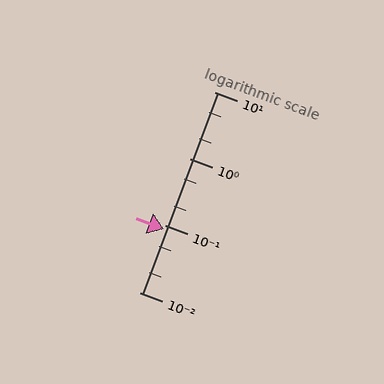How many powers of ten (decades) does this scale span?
The scale spans 3 decades, from 0.01 to 10.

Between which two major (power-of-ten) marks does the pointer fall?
The pointer is between 0.01 and 0.1.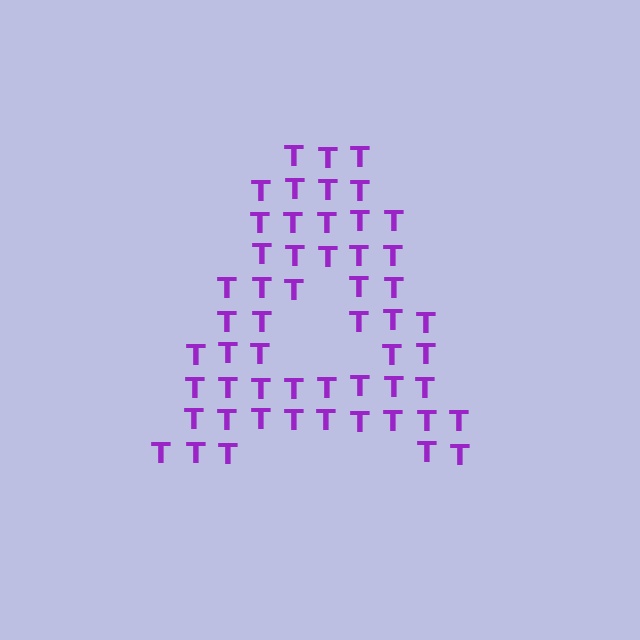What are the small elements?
The small elements are letter T's.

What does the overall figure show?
The overall figure shows the letter A.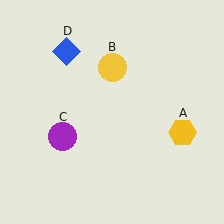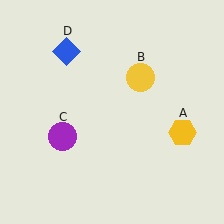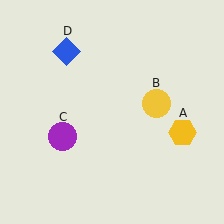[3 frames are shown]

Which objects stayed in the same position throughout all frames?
Yellow hexagon (object A) and purple circle (object C) and blue diamond (object D) remained stationary.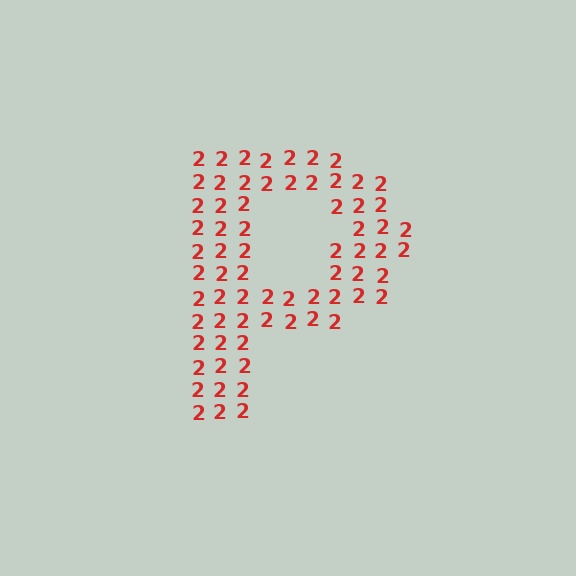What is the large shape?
The large shape is the letter P.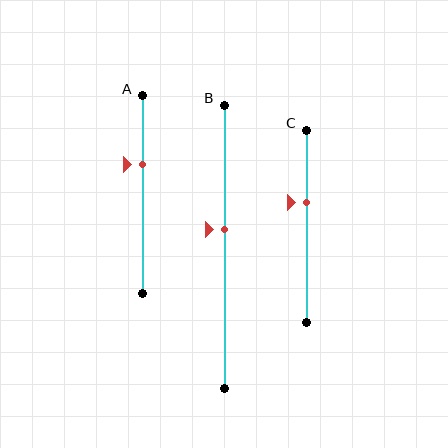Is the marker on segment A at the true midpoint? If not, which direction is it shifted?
No, the marker on segment A is shifted upward by about 15% of the segment length.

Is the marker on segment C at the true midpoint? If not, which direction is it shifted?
No, the marker on segment C is shifted upward by about 12% of the segment length.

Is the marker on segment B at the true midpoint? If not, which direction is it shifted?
No, the marker on segment B is shifted upward by about 6% of the segment length.